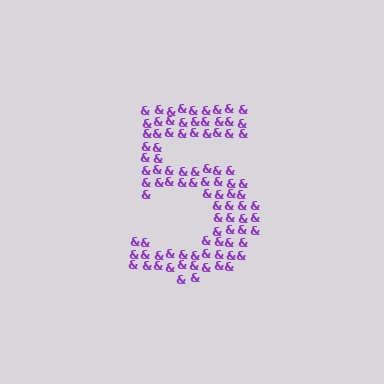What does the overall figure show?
The overall figure shows the digit 5.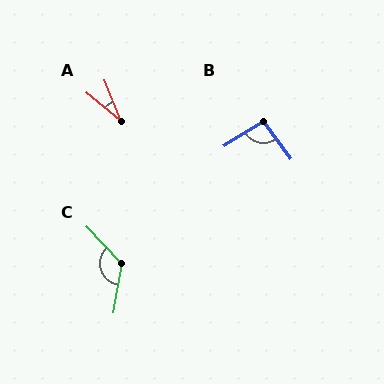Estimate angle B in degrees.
Approximately 95 degrees.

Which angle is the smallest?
A, at approximately 29 degrees.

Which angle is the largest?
C, at approximately 127 degrees.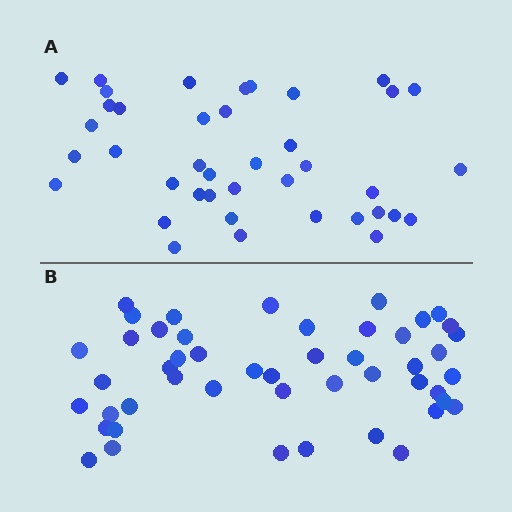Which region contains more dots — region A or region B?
Region B (the bottom region) has more dots.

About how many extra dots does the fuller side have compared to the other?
Region B has roughly 8 or so more dots than region A.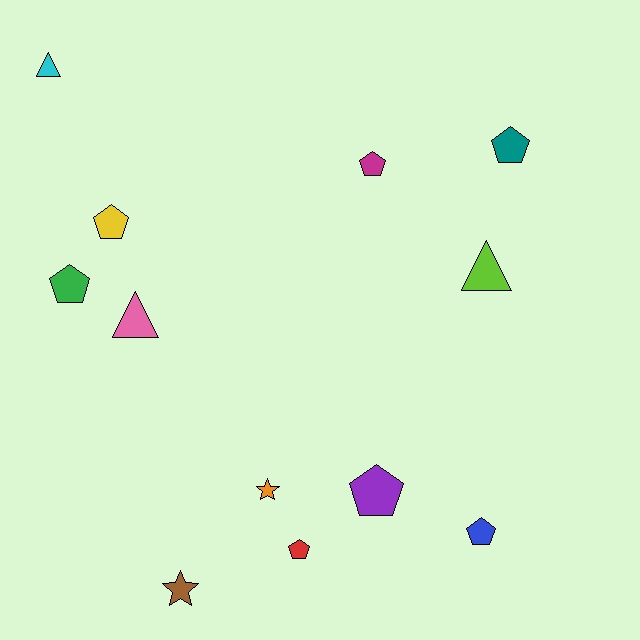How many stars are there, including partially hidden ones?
There are 2 stars.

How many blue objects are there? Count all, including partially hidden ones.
There is 1 blue object.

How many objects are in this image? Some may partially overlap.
There are 12 objects.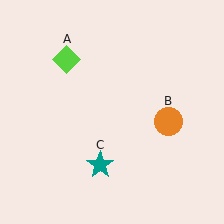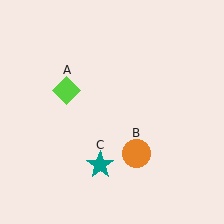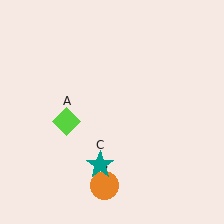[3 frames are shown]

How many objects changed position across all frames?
2 objects changed position: lime diamond (object A), orange circle (object B).